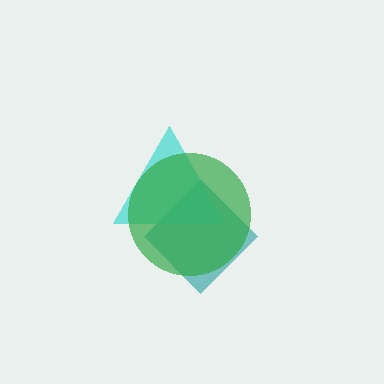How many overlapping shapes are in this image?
There are 3 overlapping shapes in the image.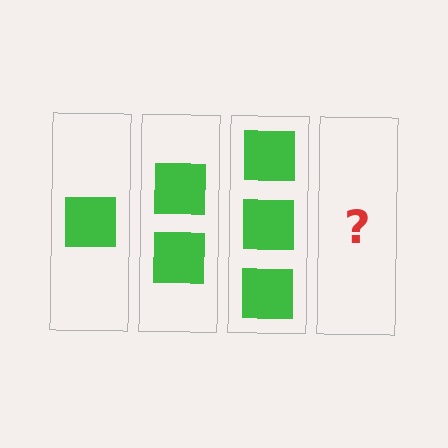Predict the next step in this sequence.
The next step is 4 squares.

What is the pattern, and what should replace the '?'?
The pattern is that each step adds one more square. The '?' should be 4 squares.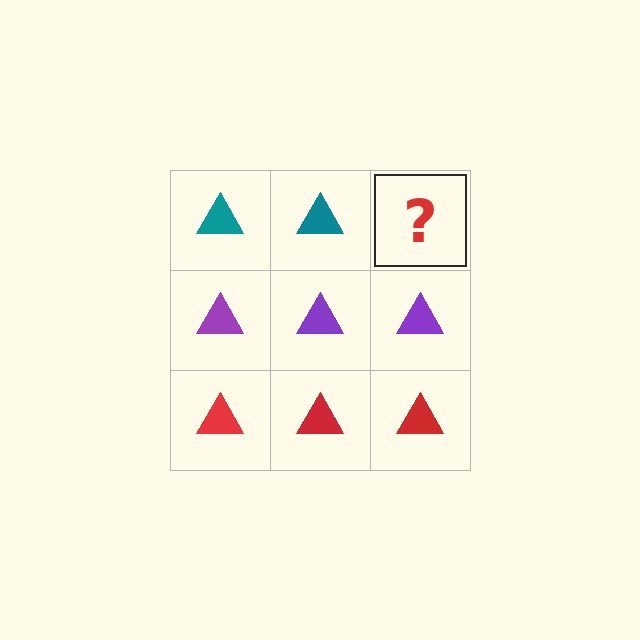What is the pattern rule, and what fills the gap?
The rule is that each row has a consistent color. The gap should be filled with a teal triangle.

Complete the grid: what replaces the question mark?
The question mark should be replaced with a teal triangle.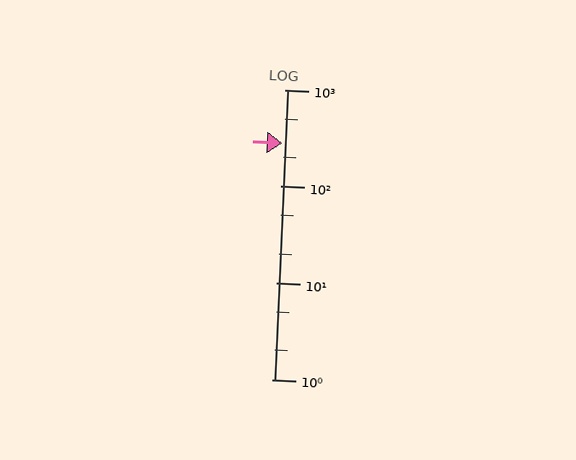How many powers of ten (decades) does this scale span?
The scale spans 3 decades, from 1 to 1000.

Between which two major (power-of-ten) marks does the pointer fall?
The pointer is between 100 and 1000.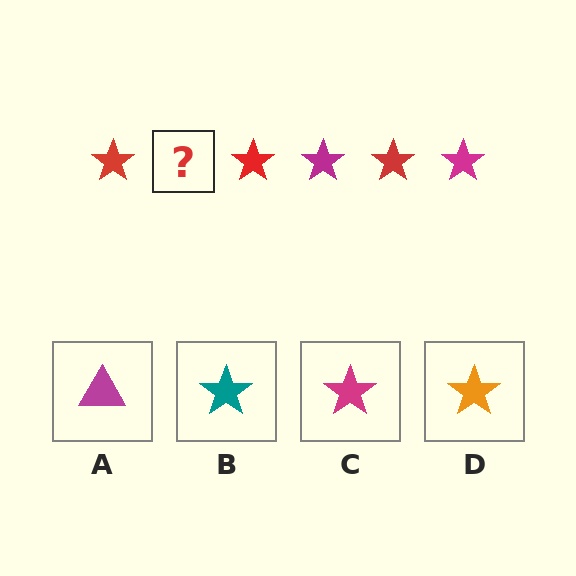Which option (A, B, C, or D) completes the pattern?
C.